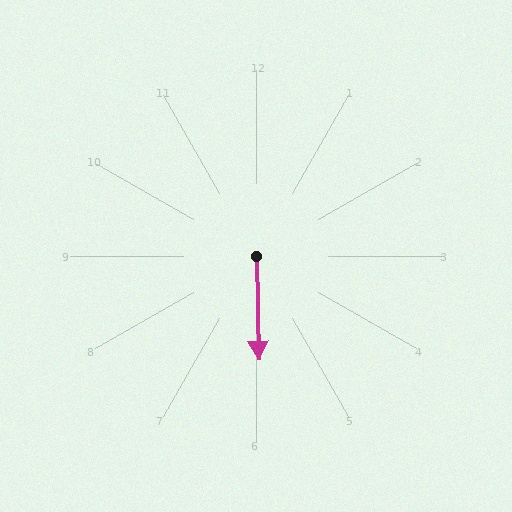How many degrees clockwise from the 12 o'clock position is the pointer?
Approximately 179 degrees.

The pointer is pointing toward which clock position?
Roughly 6 o'clock.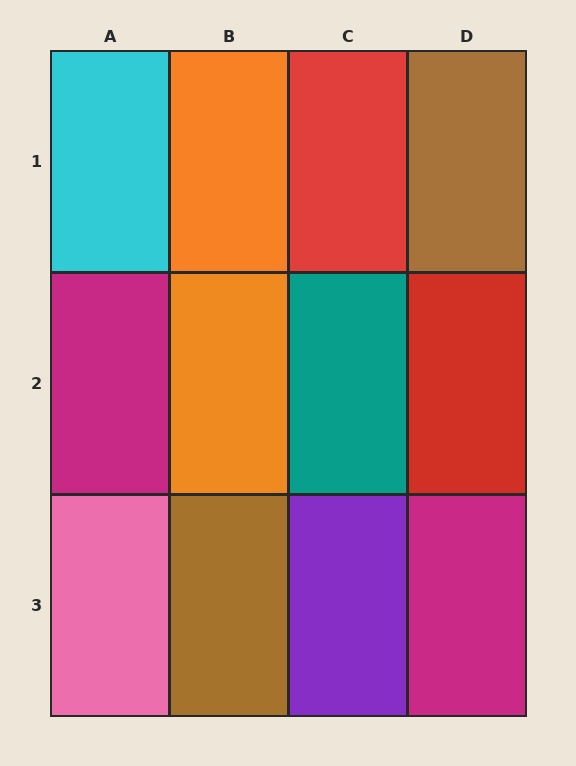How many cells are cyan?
1 cell is cyan.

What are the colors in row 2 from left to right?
Magenta, orange, teal, red.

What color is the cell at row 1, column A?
Cyan.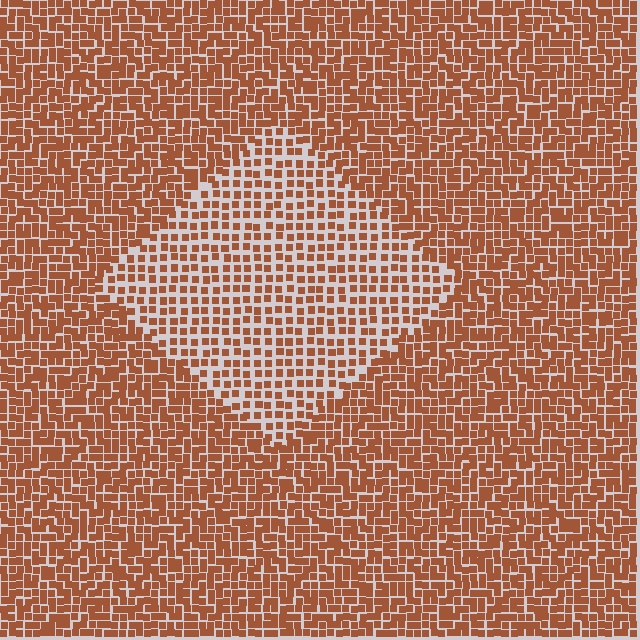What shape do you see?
I see a diamond.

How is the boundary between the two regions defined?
The boundary is defined by a change in element density (approximately 1.7x ratio). All elements are the same color, size, and shape.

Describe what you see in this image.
The image contains small brown elements arranged at two different densities. A diamond-shaped region is visible where the elements are less densely packed than the surrounding area.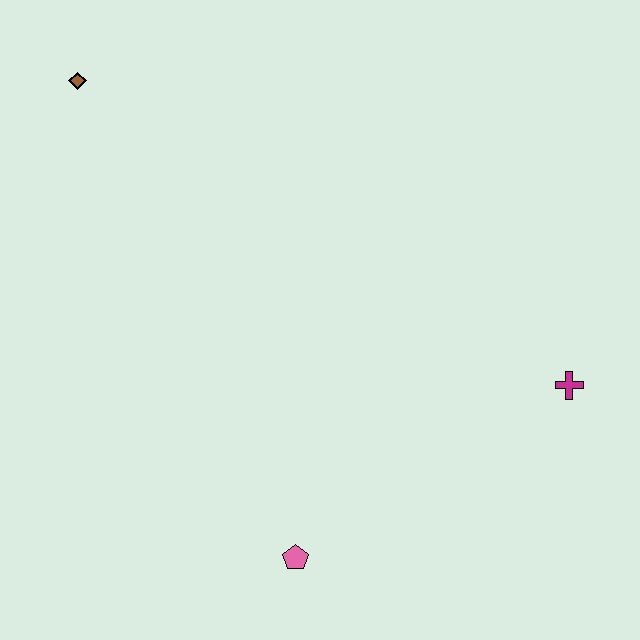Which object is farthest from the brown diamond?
The magenta cross is farthest from the brown diamond.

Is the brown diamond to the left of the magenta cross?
Yes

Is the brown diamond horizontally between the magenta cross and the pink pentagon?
No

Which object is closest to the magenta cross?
The pink pentagon is closest to the magenta cross.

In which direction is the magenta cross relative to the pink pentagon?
The magenta cross is to the right of the pink pentagon.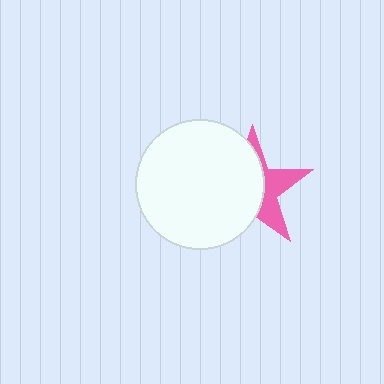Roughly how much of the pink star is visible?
A small part of it is visible (roughly 38%).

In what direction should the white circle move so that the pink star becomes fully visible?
The white circle should move left. That is the shortest direction to clear the overlap and leave the pink star fully visible.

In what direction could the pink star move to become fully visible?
The pink star could move right. That would shift it out from behind the white circle entirely.